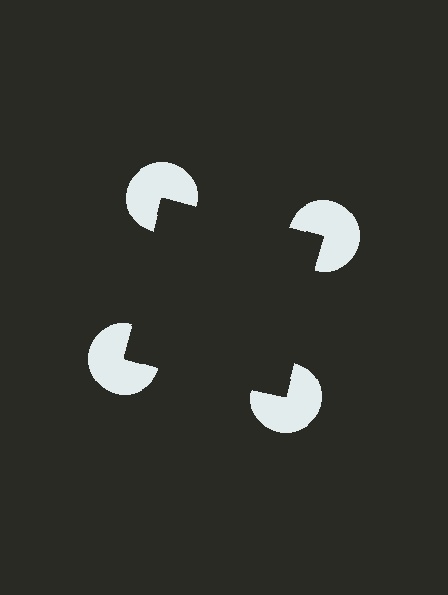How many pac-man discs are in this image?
There are 4 — one at each vertex of the illusory square.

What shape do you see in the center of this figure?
An illusory square — its edges are inferred from the aligned wedge cuts in the pac-man discs, not physically drawn.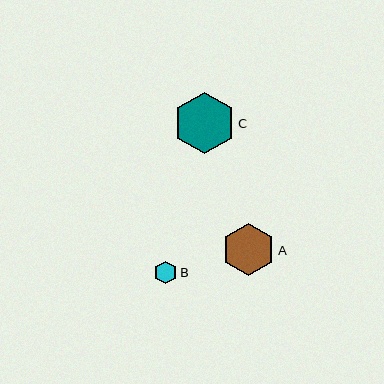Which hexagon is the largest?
Hexagon C is the largest with a size of approximately 62 pixels.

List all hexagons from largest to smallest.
From largest to smallest: C, A, B.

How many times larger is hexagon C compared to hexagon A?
Hexagon C is approximately 1.2 times the size of hexagon A.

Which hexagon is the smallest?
Hexagon B is the smallest with a size of approximately 23 pixels.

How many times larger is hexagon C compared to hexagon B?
Hexagon C is approximately 2.7 times the size of hexagon B.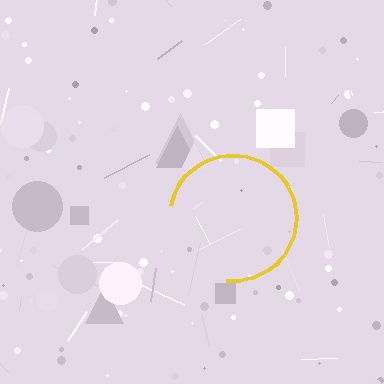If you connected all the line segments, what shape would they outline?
They would outline a circle.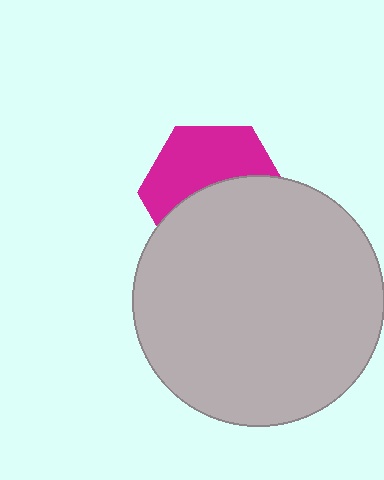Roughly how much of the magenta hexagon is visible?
About half of it is visible (roughly 48%).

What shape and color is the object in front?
The object in front is a light gray circle.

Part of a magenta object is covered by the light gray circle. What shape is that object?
It is a hexagon.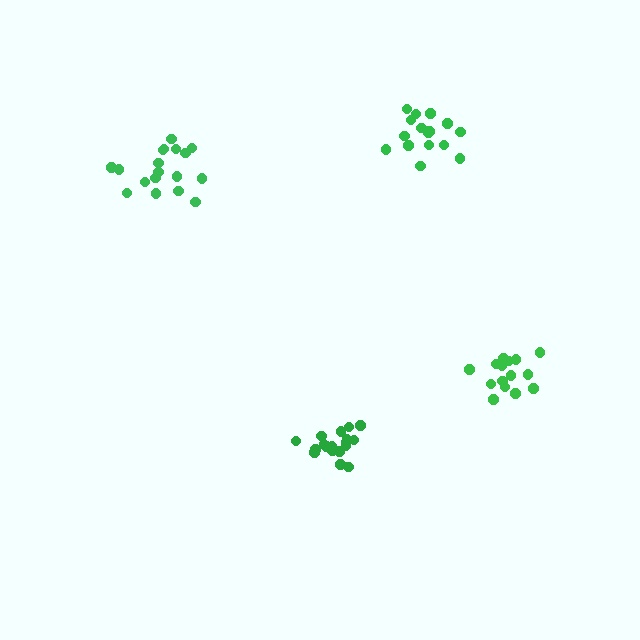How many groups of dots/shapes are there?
There are 4 groups.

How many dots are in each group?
Group 1: 16 dots, Group 2: 18 dots, Group 3: 15 dots, Group 4: 18 dots (67 total).